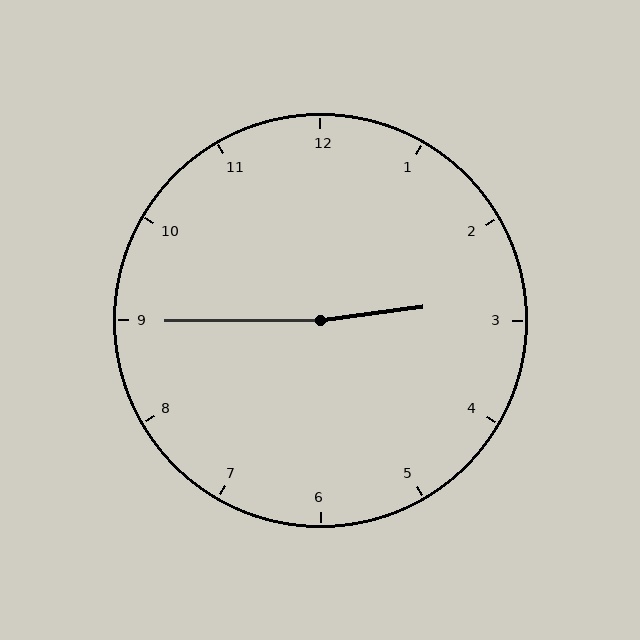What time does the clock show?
2:45.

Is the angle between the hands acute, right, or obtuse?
It is obtuse.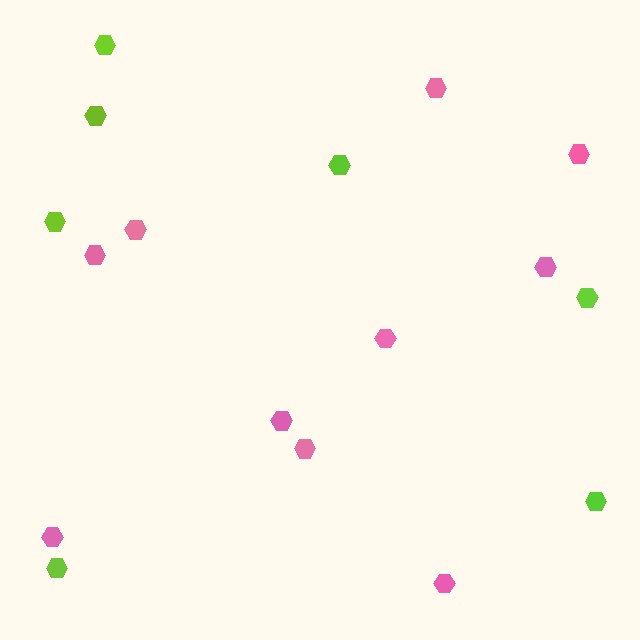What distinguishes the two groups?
There are 2 groups: one group of pink hexagons (10) and one group of lime hexagons (7).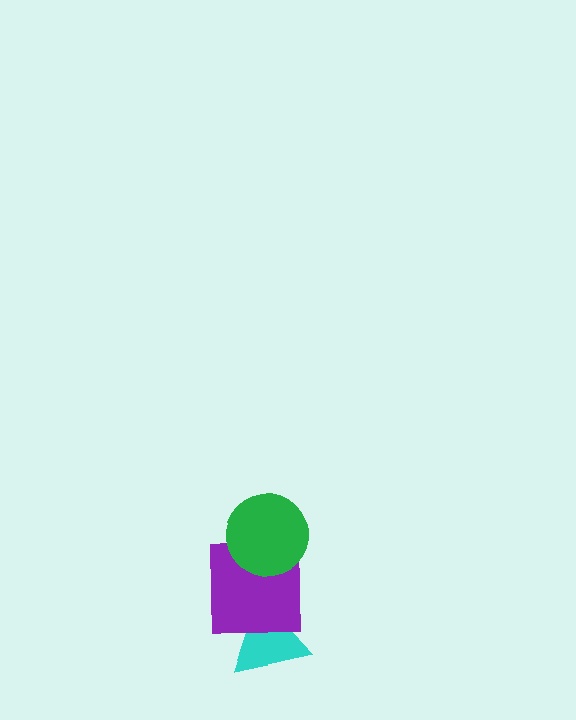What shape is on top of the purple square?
The green circle is on top of the purple square.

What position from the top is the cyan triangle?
The cyan triangle is 3rd from the top.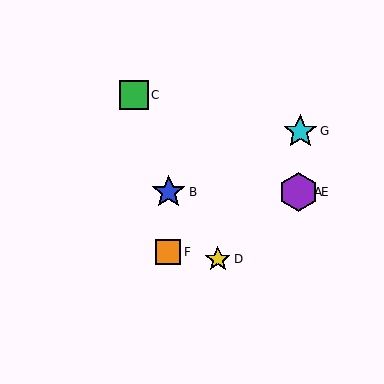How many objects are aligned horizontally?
3 objects (A, B, E) are aligned horizontally.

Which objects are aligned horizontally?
Objects A, B, E are aligned horizontally.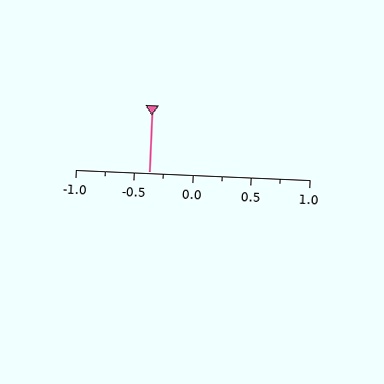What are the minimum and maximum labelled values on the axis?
The axis runs from -1.0 to 1.0.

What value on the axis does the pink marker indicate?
The marker indicates approximately -0.38.